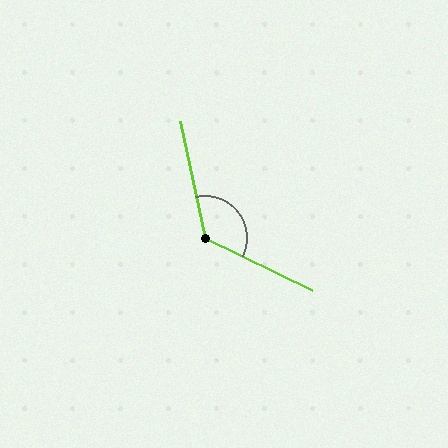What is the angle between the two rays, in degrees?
Approximately 128 degrees.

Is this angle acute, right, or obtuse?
It is obtuse.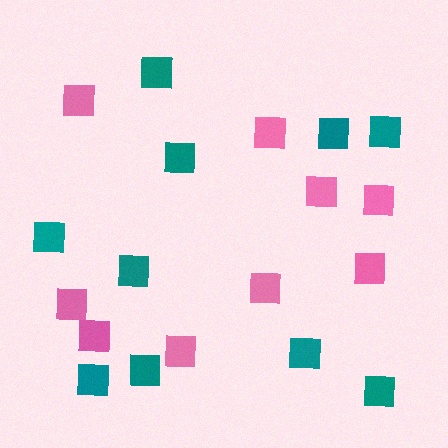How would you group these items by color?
There are 2 groups: one group of teal squares (10) and one group of pink squares (9).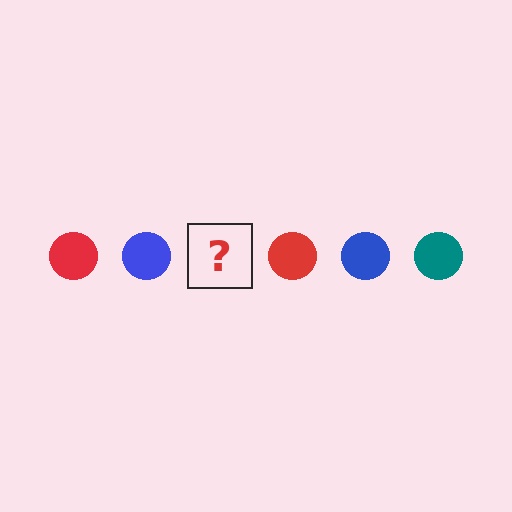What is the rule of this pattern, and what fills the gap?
The rule is that the pattern cycles through red, blue, teal circles. The gap should be filled with a teal circle.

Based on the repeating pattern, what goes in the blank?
The blank should be a teal circle.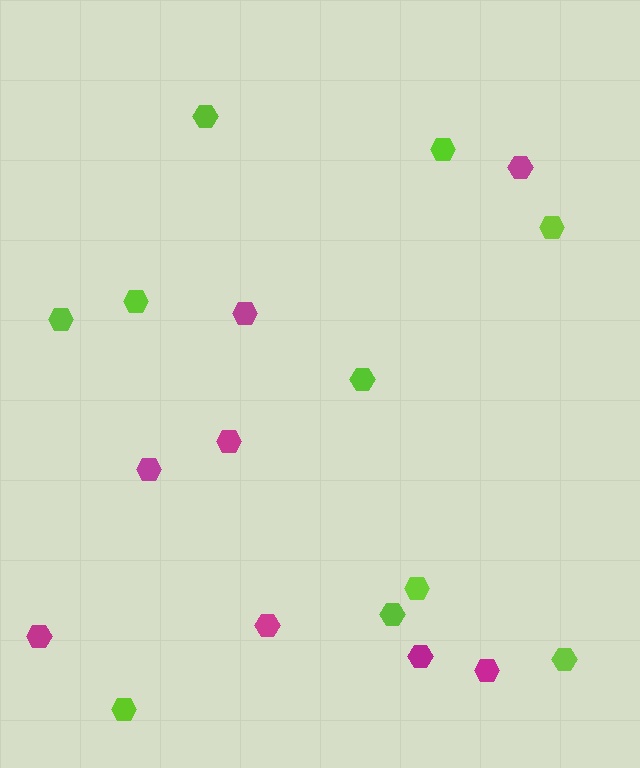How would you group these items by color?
There are 2 groups: one group of lime hexagons (10) and one group of magenta hexagons (8).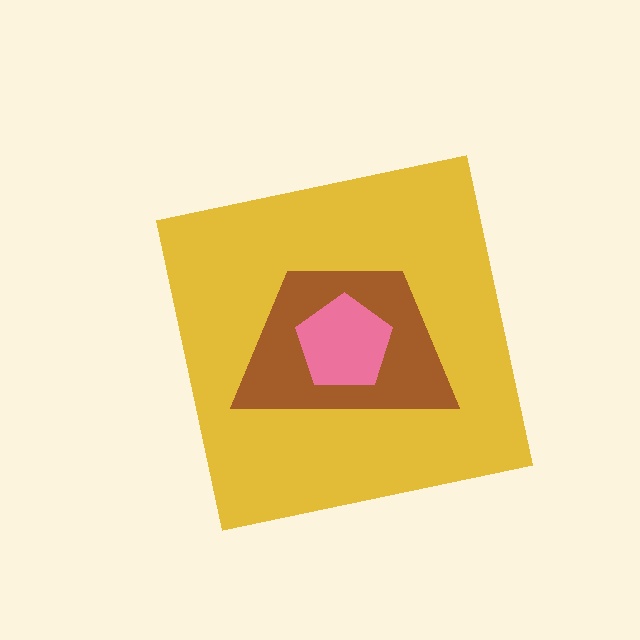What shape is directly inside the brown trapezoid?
The pink pentagon.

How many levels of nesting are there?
3.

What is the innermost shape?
The pink pentagon.